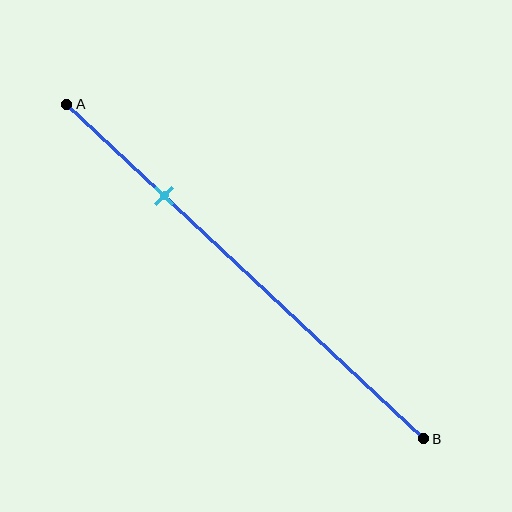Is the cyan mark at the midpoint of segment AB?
No, the mark is at about 25% from A, not at the 50% midpoint.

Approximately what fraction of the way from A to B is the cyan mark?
The cyan mark is approximately 25% of the way from A to B.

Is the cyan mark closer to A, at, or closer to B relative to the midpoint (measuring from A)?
The cyan mark is closer to point A than the midpoint of segment AB.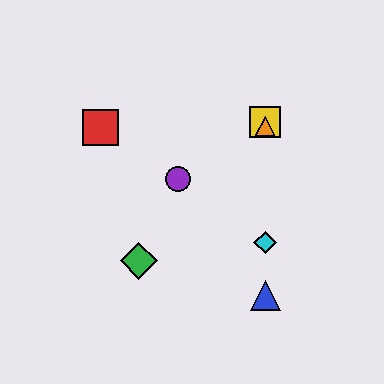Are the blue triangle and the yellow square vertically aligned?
Yes, both are at x≈265.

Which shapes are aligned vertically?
The blue triangle, the yellow square, the orange triangle, the cyan diamond are aligned vertically.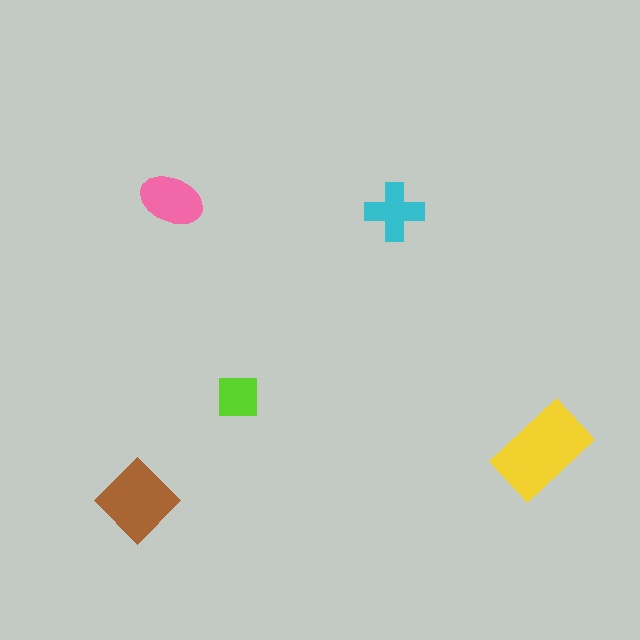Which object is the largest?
The yellow rectangle.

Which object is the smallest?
The lime square.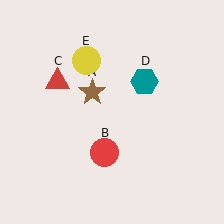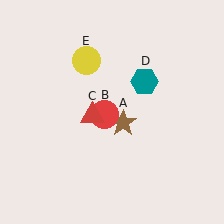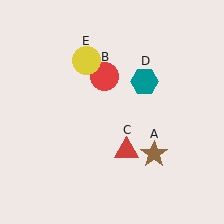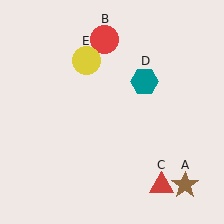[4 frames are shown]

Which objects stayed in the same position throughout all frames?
Teal hexagon (object D) and yellow circle (object E) remained stationary.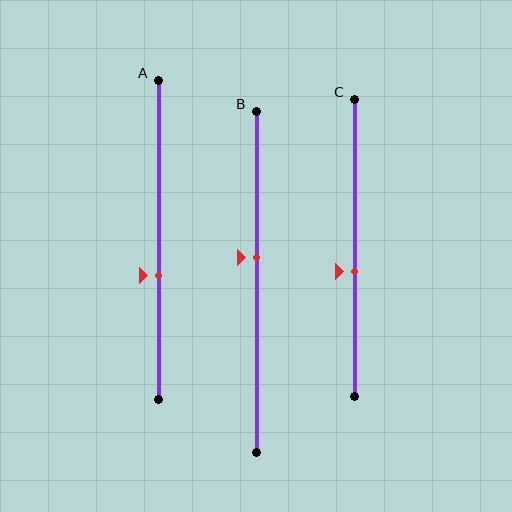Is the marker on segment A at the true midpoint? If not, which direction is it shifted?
No, the marker on segment A is shifted downward by about 11% of the segment length.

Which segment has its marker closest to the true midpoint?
Segment B has its marker closest to the true midpoint.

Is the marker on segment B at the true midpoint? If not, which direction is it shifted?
No, the marker on segment B is shifted upward by about 7% of the segment length.